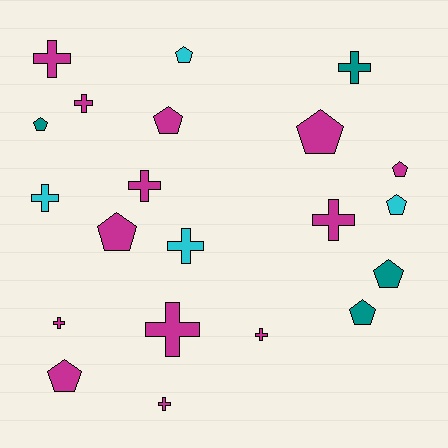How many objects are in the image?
There are 21 objects.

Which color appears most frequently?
Magenta, with 13 objects.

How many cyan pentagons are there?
There are 2 cyan pentagons.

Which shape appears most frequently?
Cross, with 11 objects.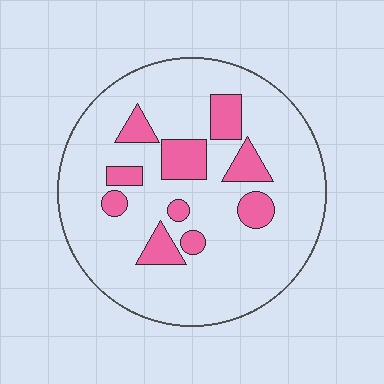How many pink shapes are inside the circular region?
10.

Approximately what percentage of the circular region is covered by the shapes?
Approximately 20%.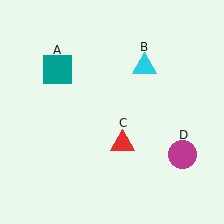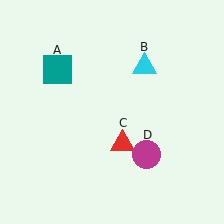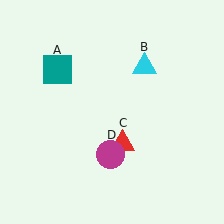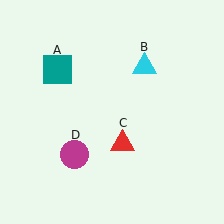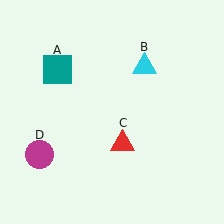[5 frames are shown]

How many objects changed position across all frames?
1 object changed position: magenta circle (object D).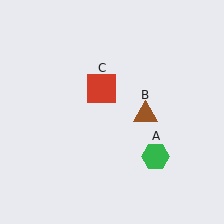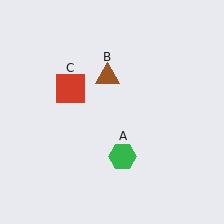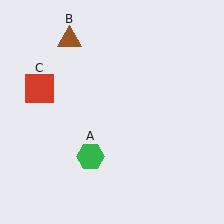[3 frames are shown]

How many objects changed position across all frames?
3 objects changed position: green hexagon (object A), brown triangle (object B), red square (object C).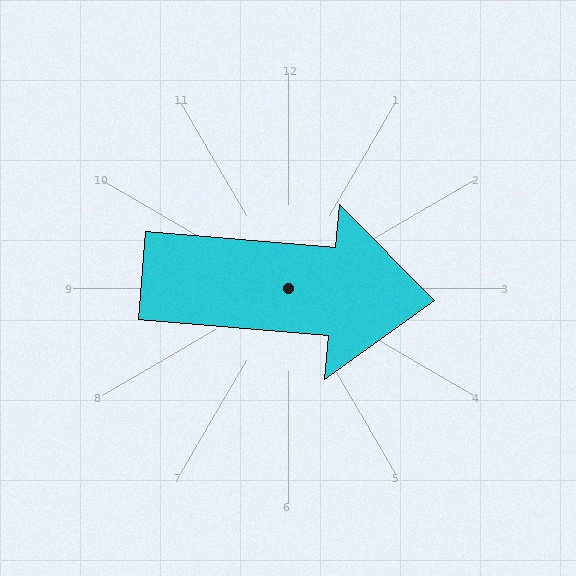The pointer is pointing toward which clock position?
Roughly 3 o'clock.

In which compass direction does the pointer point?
East.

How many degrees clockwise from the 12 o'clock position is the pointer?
Approximately 95 degrees.